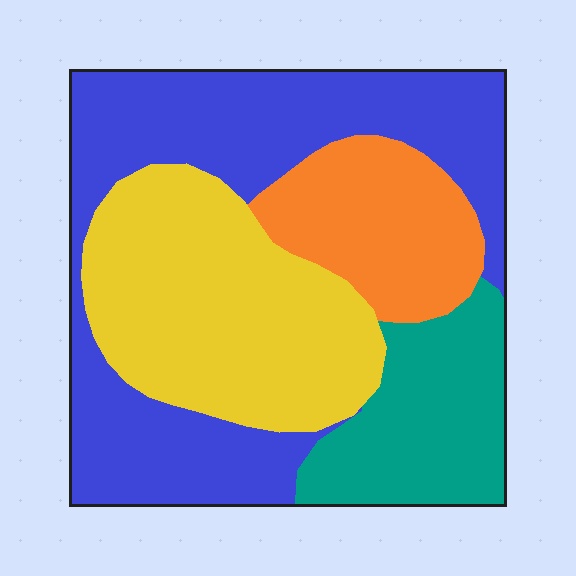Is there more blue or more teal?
Blue.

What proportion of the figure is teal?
Teal covers around 15% of the figure.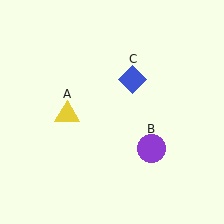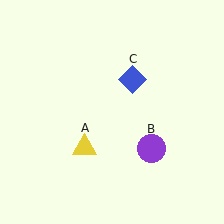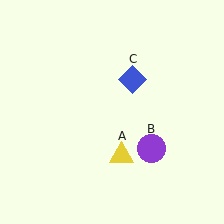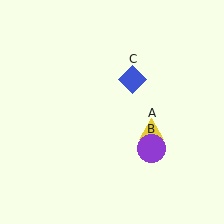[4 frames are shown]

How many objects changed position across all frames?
1 object changed position: yellow triangle (object A).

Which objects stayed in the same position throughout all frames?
Purple circle (object B) and blue diamond (object C) remained stationary.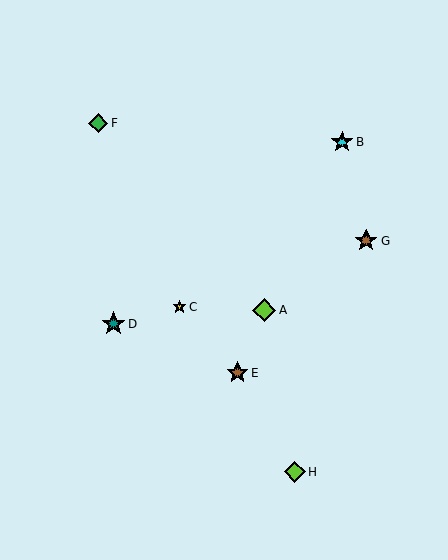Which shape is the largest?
The teal star (labeled D) is the largest.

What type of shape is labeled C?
Shape C is a yellow star.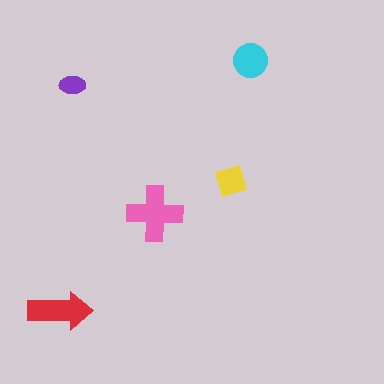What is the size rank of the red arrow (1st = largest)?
2nd.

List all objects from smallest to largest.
The purple ellipse, the yellow diamond, the cyan circle, the red arrow, the pink cross.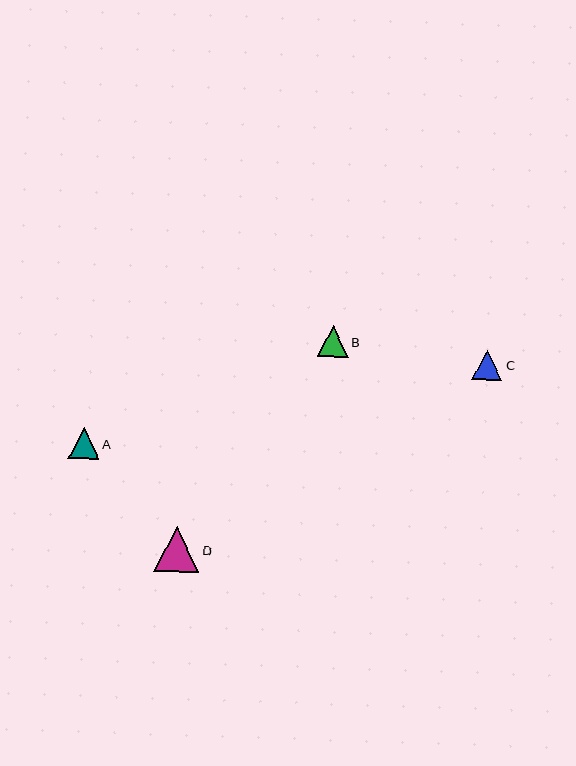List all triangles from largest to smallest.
From largest to smallest: D, A, C, B.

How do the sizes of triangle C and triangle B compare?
Triangle C and triangle B are approximately the same size.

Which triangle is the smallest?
Triangle B is the smallest with a size of approximately 30 pixels.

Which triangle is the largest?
Triangle D is the largest with a size of approximately 45 pixels.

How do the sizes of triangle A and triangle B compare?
Triangle A and triangle B are approximately the same size.